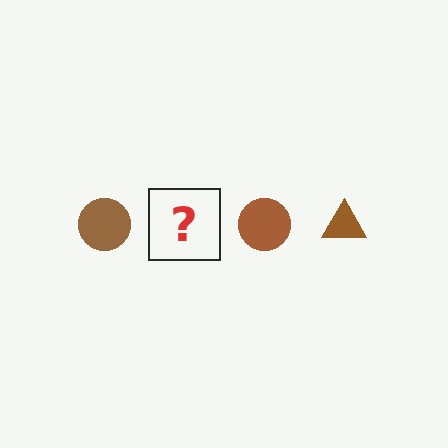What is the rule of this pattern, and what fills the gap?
The rule is that the pattern cycles through circle, triangle shapes in brown. The gap should be filled with a brown triangle.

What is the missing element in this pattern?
The missing element is a brown triangle.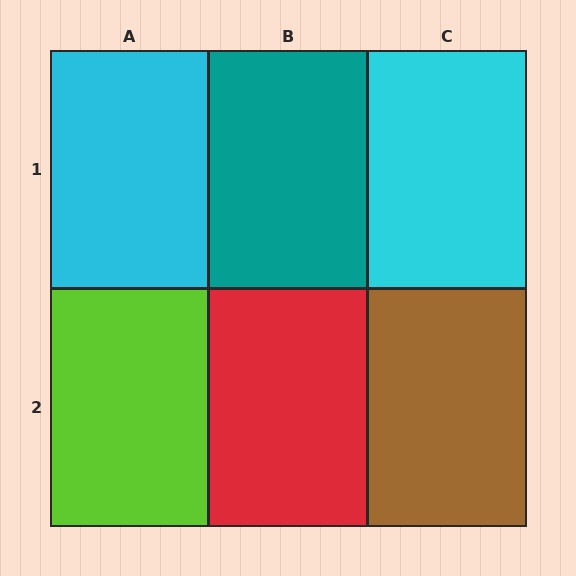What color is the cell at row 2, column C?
Brown.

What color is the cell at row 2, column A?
Lime.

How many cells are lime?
1 cell is lime.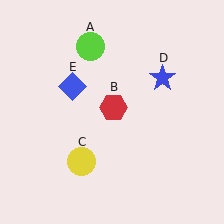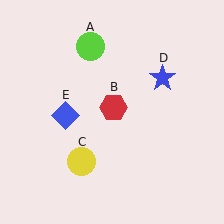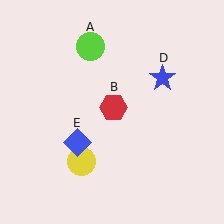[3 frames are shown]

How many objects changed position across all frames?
1 object changed position: blue diamond (object E).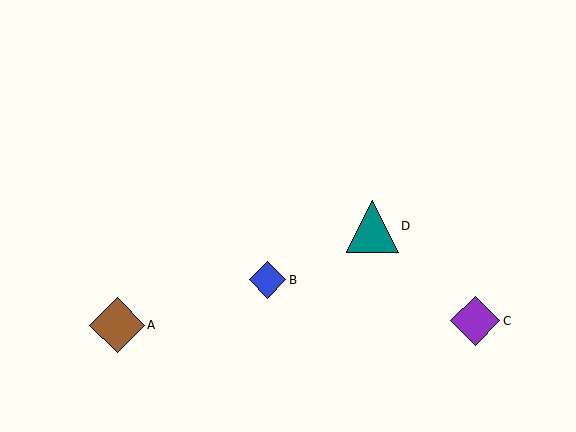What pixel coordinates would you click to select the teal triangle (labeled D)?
Click at (372, 226) to select the teal triangle D.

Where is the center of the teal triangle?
The center of the teal triangle is at (372, 226).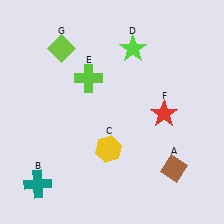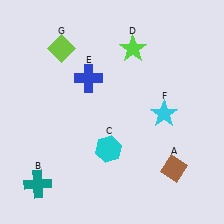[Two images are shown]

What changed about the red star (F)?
In Image 1, F is red. In Image 2, it changed to cyan.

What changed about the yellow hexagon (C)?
In Image 1, C is yellow. In Image 2, it changed to cyan.